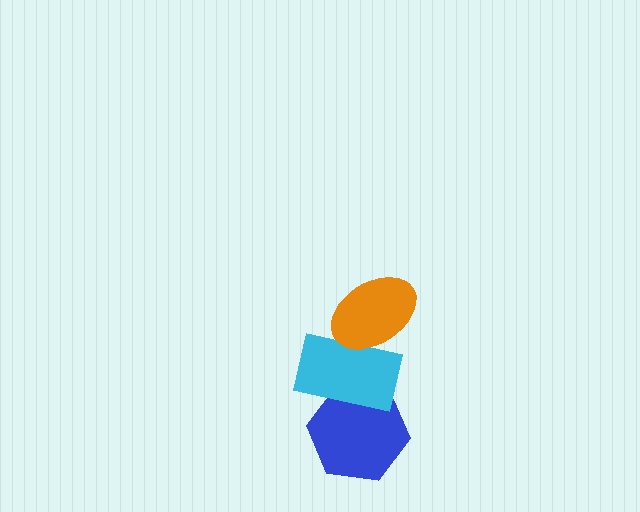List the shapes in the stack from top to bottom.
From top to bottom: the orange ellipse, the cyan rectangle, the blue hexagon.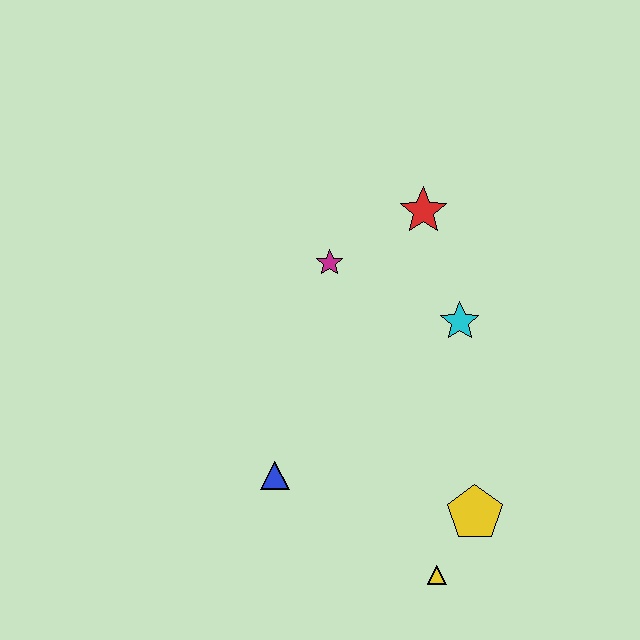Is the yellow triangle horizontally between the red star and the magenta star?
No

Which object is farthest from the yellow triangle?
The red star is farthest from the yellow triangle.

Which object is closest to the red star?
The magenta star is closest to the red star.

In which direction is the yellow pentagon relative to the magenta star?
The yellow pentagon is below the magenta star.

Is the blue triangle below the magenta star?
Yes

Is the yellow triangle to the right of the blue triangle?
Yes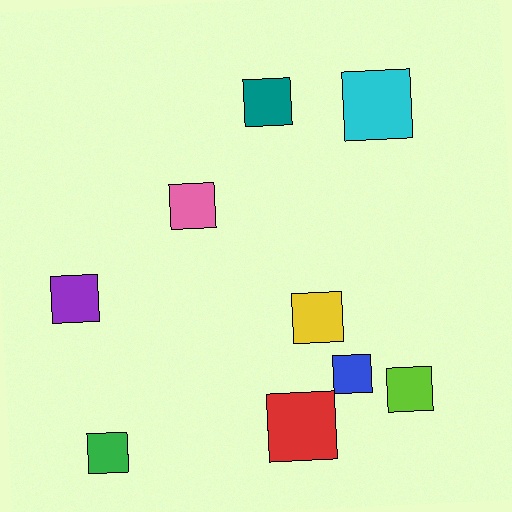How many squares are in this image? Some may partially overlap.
There are 9 squares.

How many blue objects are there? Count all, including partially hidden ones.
There is 1 blue object.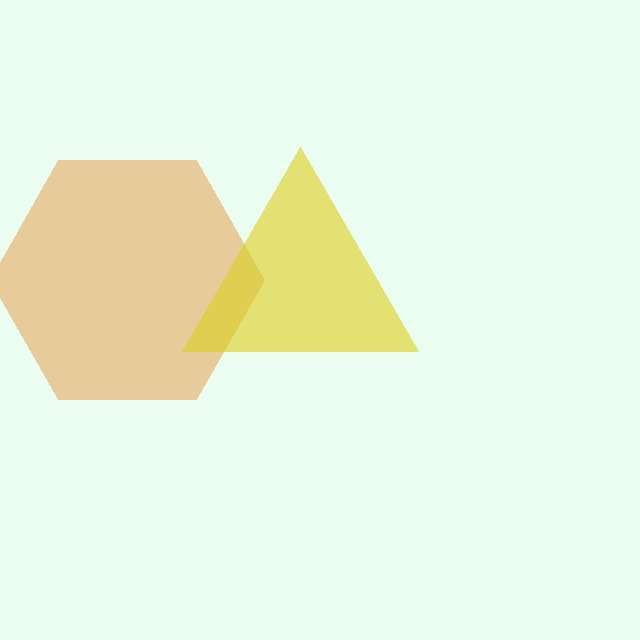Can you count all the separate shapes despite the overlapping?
Yes, there are 2 separate shapes.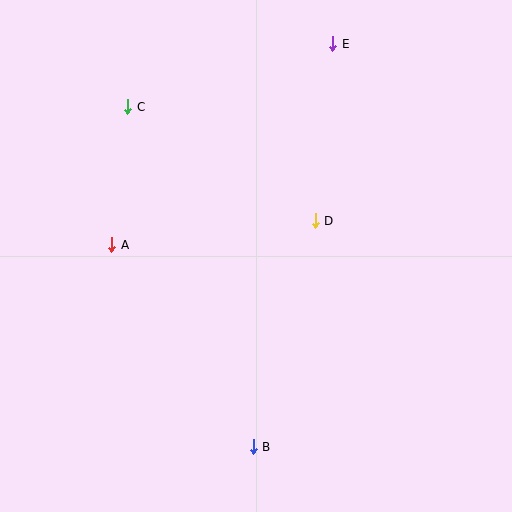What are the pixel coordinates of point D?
Point D is at (315, 221).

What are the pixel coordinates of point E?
Point E is at (333, 44).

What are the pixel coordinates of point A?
Point A is at (112, 245).